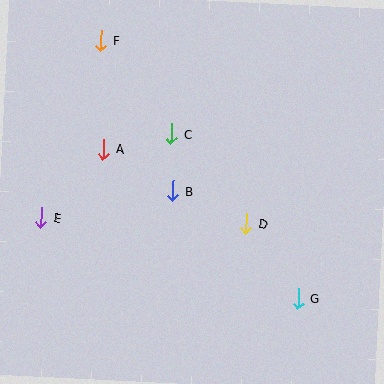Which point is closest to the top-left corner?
Point F is closest to the top-left corner.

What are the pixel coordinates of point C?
Point C is at (172, 134).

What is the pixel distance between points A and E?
The distance between A and E is 93 pixels.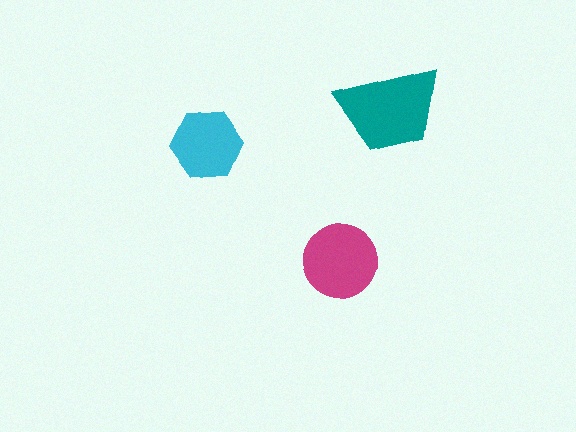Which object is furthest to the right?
The teal trapezoid is rightmost.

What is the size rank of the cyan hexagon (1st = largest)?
3rd.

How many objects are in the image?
There are 3 objects in the image.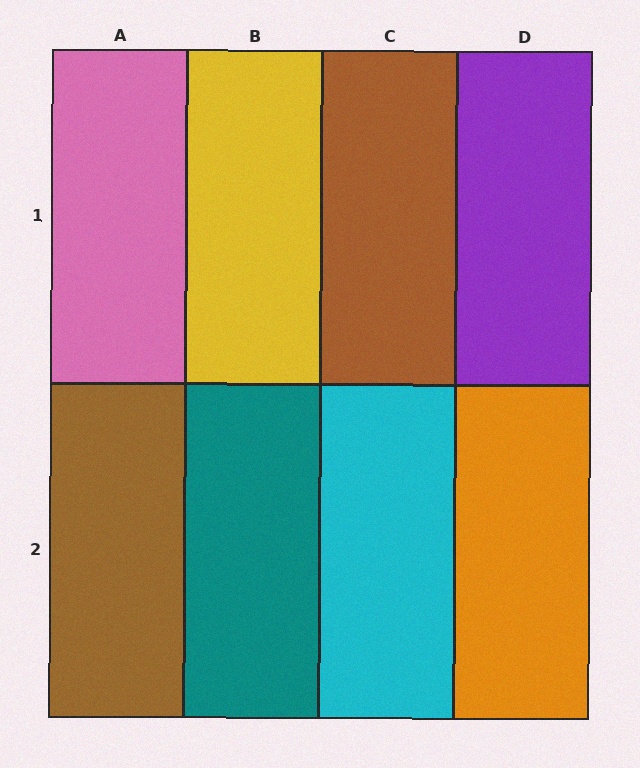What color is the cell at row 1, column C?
Brown.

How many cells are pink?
1 cell is pink.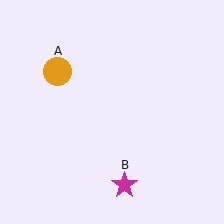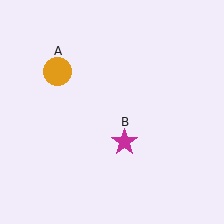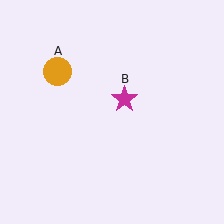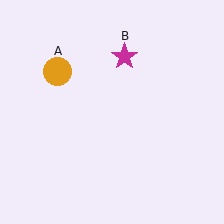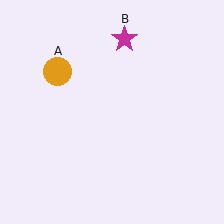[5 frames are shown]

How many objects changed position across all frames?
1 object changed position: magenta star (object B).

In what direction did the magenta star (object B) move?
The magenta star (object B) moved up.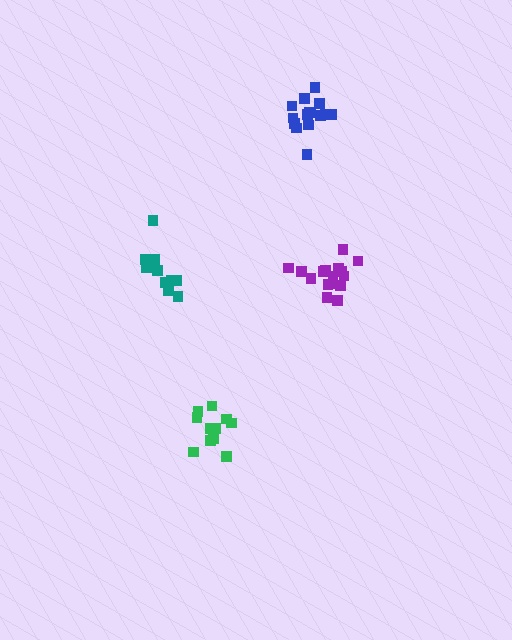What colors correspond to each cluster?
The clusters are colored: green, blue, teal, purple.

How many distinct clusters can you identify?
There are 4 distinct clusters.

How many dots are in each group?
Group 1: 11 dots, Group 2: 15 dots, Group 3: 11 dots, Group 4: 16 dots (53 total).